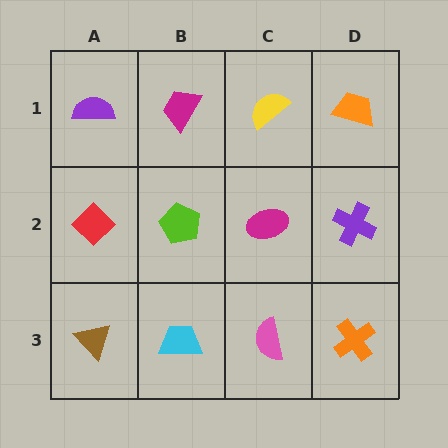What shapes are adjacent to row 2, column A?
A purple semicircle (row 1, column A), a brown triangle (row 3, column A), a lime pentagon (row 2, column B).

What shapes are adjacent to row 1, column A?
A red diamond (row 2, column A), a magenta trapezoid (row 1, column B).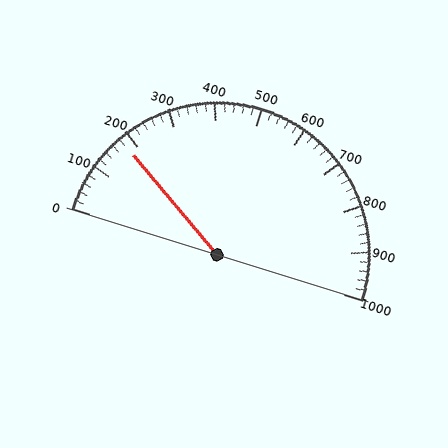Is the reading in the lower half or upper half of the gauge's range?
The reading is in the lower half of the range (0 to 1000).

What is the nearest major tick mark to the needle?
The nearest major tick mark is 200.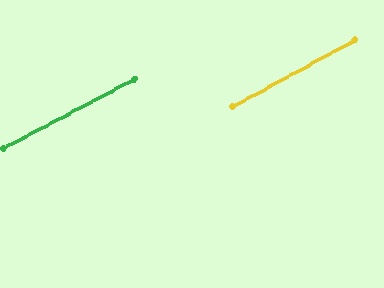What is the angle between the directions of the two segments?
Approximately 1 degree.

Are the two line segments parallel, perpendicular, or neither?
Parallel — their directions differ by only 0.8°.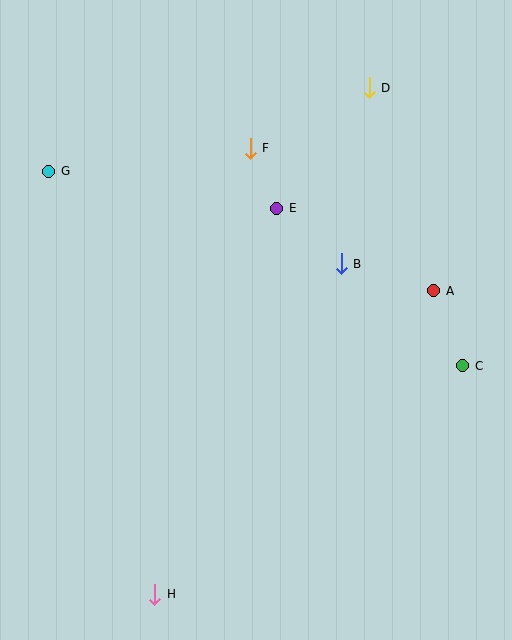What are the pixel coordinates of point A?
Point A is at (434, 291).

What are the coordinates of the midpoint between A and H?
The midpoint between A and H is at (294, 443).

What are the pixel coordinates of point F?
Point F is at (250, 148).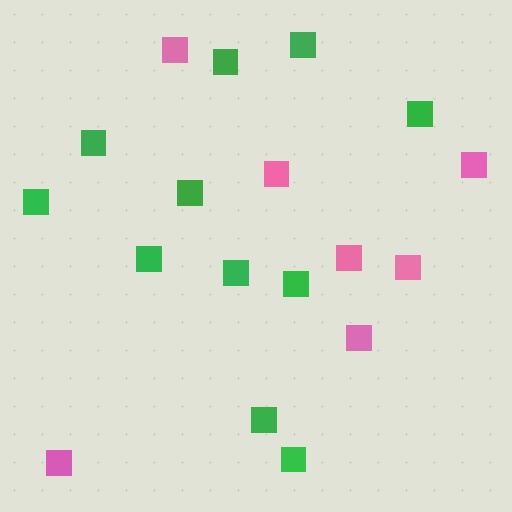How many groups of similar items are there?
There are 2 groups: one group of pink squares (7) and one group of green squares (11).